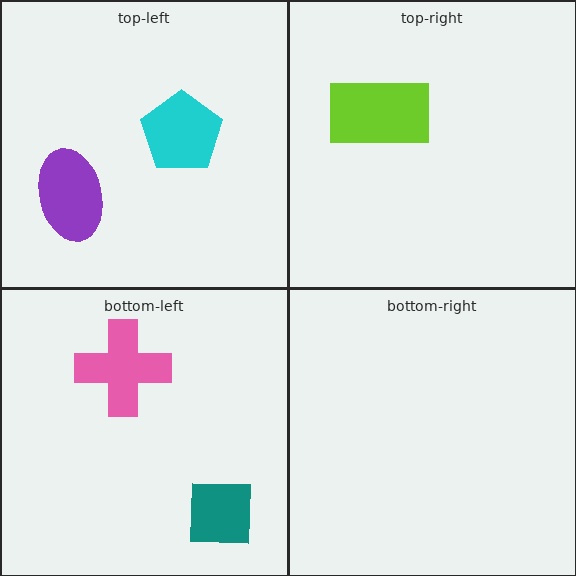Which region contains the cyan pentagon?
The top-left region.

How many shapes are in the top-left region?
2.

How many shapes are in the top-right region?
1.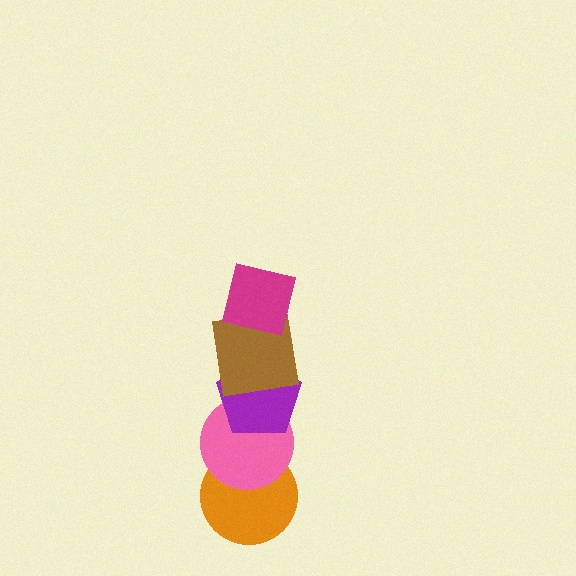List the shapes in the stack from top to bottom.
From top to bottom: the magenta square, the brown square, the purple pentagon, the pink circle, the orange circle.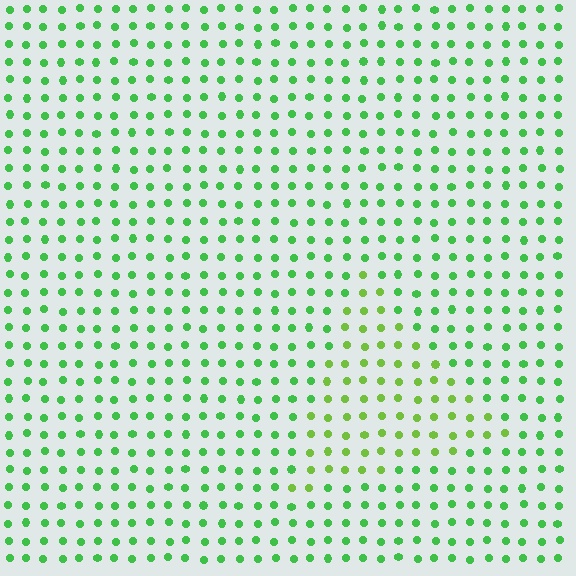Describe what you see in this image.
The image is filled with small green elements in a uniform arrangement. A triangle-shaped region is visible where the elements are tinted to a slightly different hue, forming a subtle color boundary.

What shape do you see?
I see a triangle.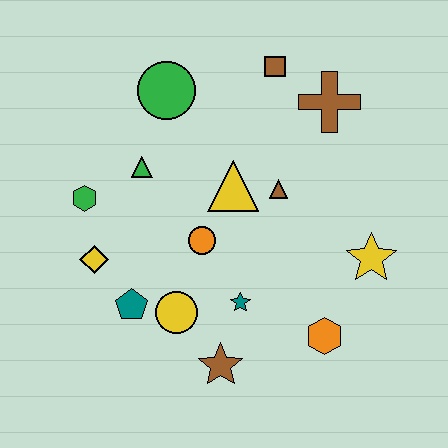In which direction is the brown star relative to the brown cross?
The brown star is below the brown cross.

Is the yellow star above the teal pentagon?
Yes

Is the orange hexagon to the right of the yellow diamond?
Yes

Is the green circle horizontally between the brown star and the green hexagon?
Yes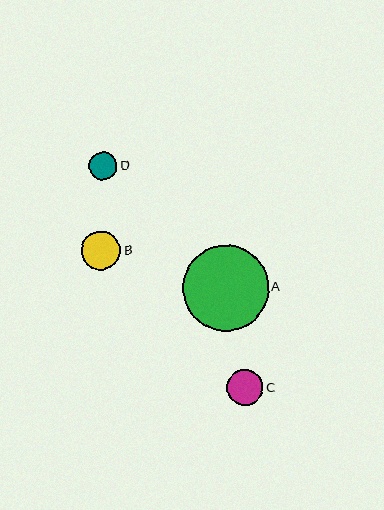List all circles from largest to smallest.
From largest to smallest: A, B, C, D.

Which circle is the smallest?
Circle D is the smallest with a size of approximately 28 pixels.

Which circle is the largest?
Circle A is the largest with a size of approximately 86 pixels.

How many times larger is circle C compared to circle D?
Circle C is approximately 1.3 times the size of circle D.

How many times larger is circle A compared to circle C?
Circle A is approximately 2.4 times the size of circle C.